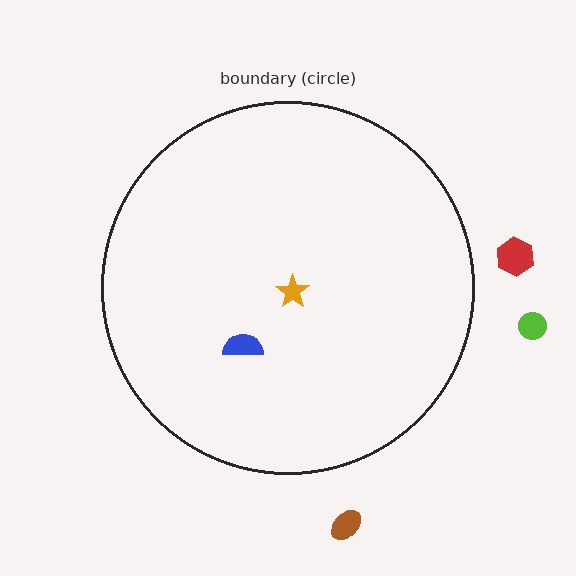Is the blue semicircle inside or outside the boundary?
Inside.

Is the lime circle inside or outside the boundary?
Outside.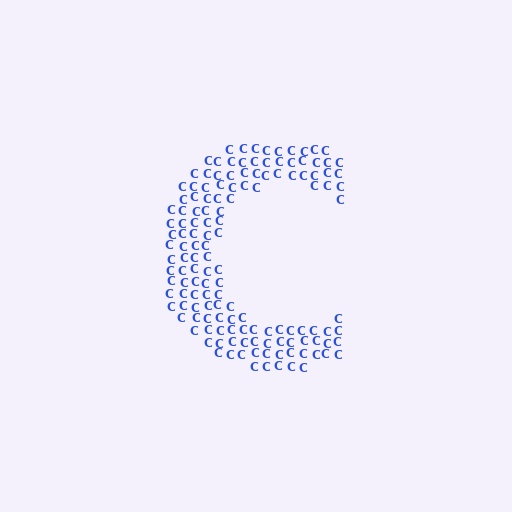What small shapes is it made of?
It is made of small letter C's.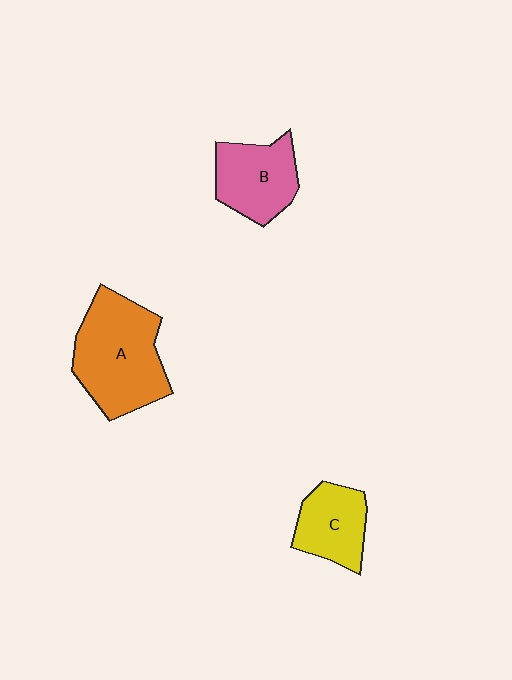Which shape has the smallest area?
Shape C (yellow).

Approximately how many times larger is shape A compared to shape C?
Approximately 1.8 times.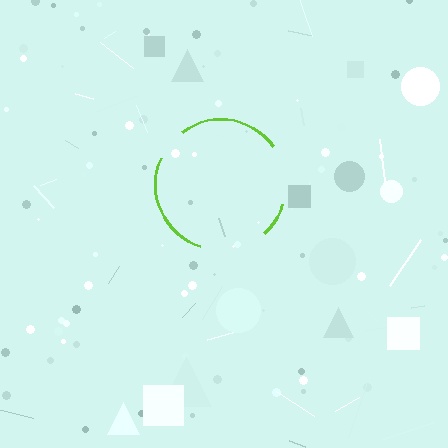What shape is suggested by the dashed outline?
The dashed outline suggests a circle.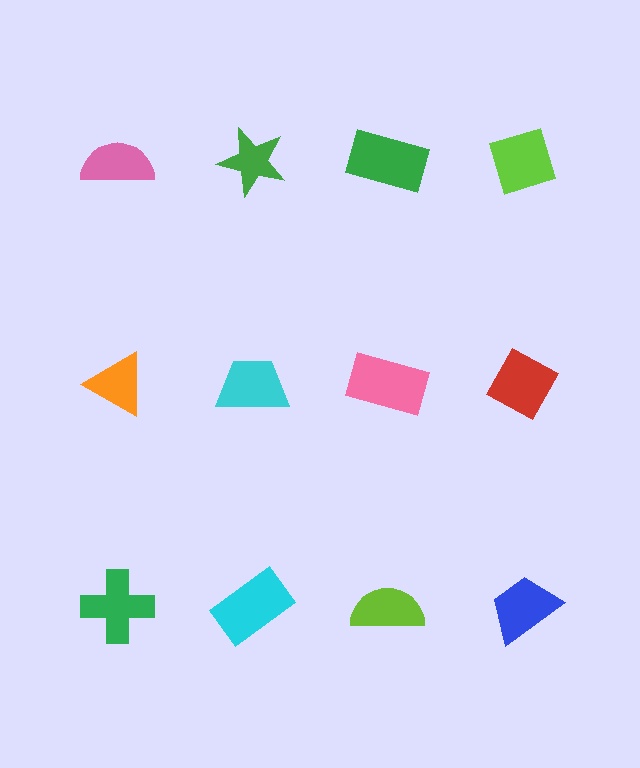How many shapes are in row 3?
4 shapes.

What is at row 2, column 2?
A cyan trapezoid.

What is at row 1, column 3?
A green rectangle.